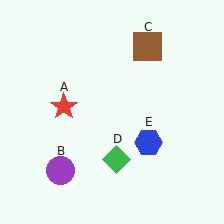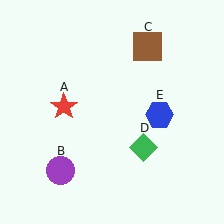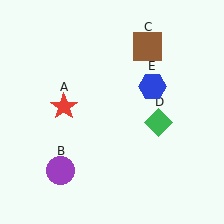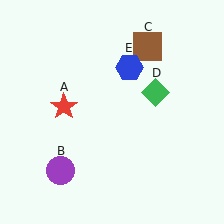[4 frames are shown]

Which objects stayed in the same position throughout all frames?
Red star (object A) and purple circle (object B) and brown square (object C) remained stationary.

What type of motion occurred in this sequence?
The green diamond (object D), blue hexagon (object E) rotated counterclockwise around the center of the scene.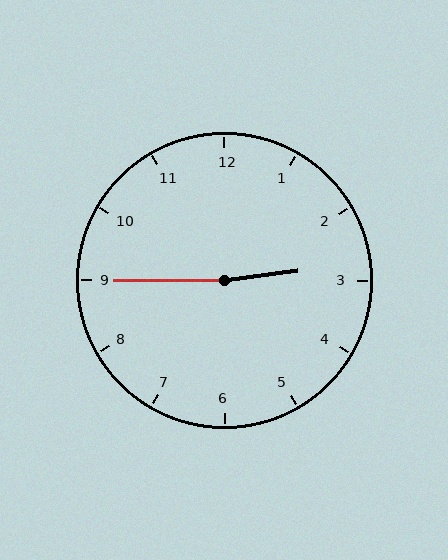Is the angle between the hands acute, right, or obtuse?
It is obtuse.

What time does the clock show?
2:45.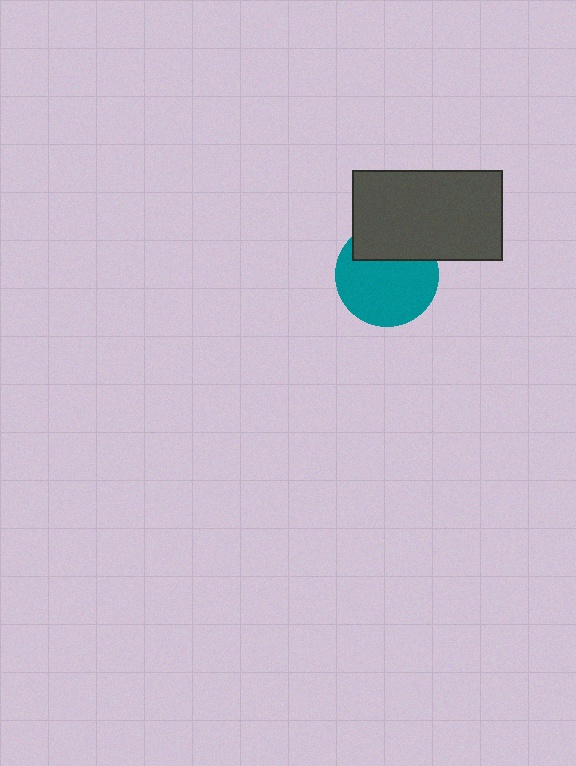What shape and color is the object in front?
The object in front is a dark gray rectangle.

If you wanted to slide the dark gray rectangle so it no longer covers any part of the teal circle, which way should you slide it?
Slide it up — that is the most direct way to separate the two shapes.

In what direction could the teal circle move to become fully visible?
The teal circle could move down. That would shift it out from behind the dark gray rectangle entirely.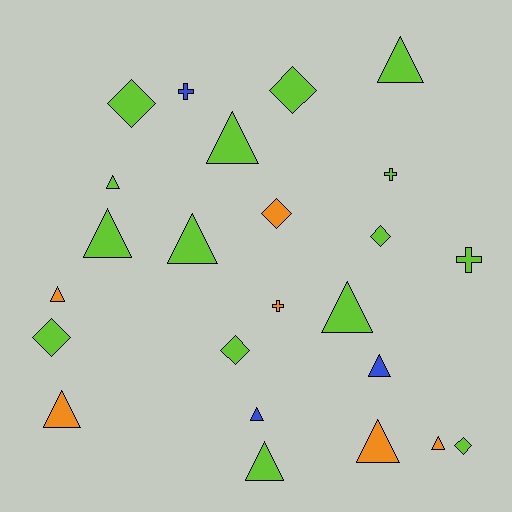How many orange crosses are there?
There is 1 orange cross.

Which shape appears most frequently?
Triangle, with 13 objects.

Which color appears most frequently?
Lime, with 15 objects.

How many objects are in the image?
There are 24 objects.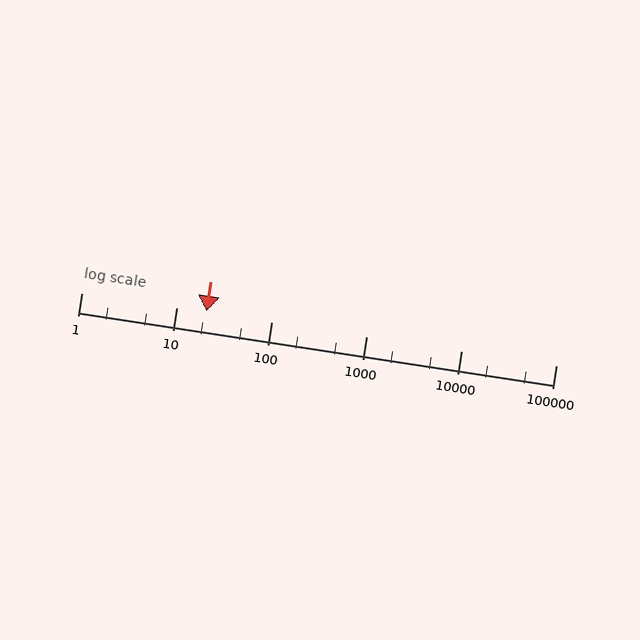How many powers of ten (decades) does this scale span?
The scale spans 5 decades, from 1 to 100000.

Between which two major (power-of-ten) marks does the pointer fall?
The pointer is between 10 and 100.